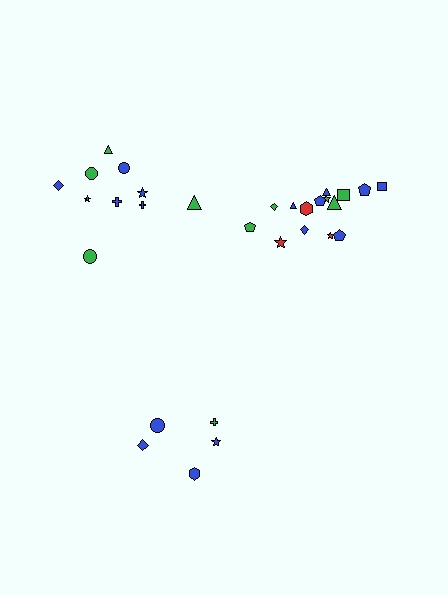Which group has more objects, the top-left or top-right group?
The top-right group.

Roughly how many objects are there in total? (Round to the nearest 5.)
Roughly 30 objects in total.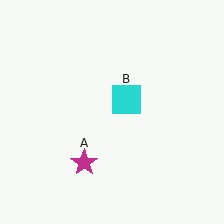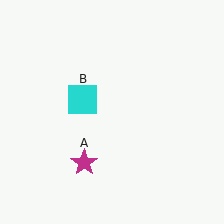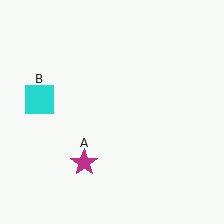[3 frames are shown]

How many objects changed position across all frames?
1 object changed position: cyan square (object B).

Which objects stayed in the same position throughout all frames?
Magenta star (object A) remained stationary.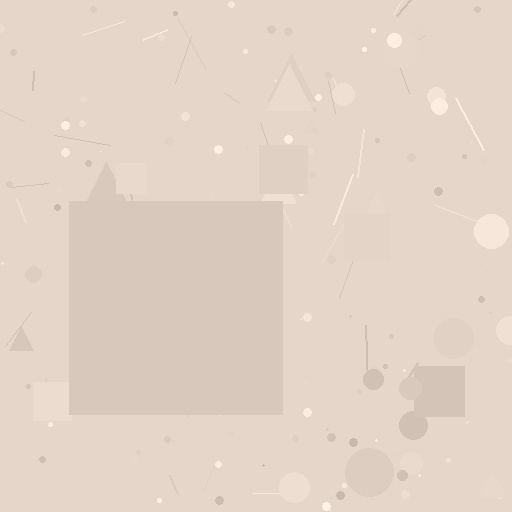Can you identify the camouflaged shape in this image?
The camouflaged shape is a square.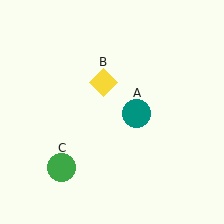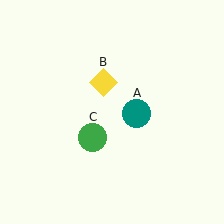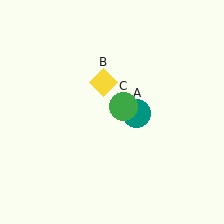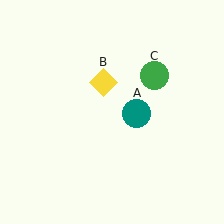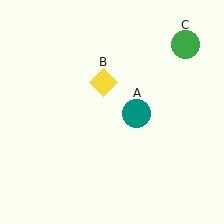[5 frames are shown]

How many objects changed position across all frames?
1 object changed position: green circle (object C).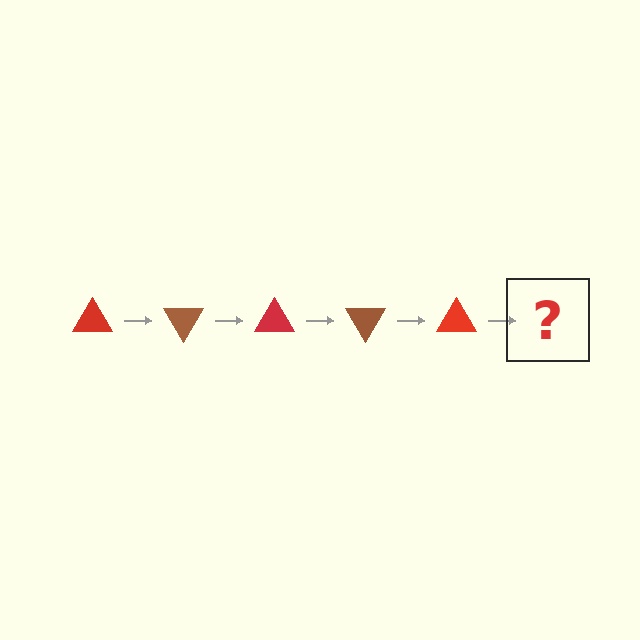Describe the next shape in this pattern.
It should be a brown triangle, rotated 300 degrees from the start.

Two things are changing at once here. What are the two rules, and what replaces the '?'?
The two rules are that it rotates 60 degrees each step and the color cycles through red and brown. The '?' should be a brown triangle, rotated 300 degrees from the start.